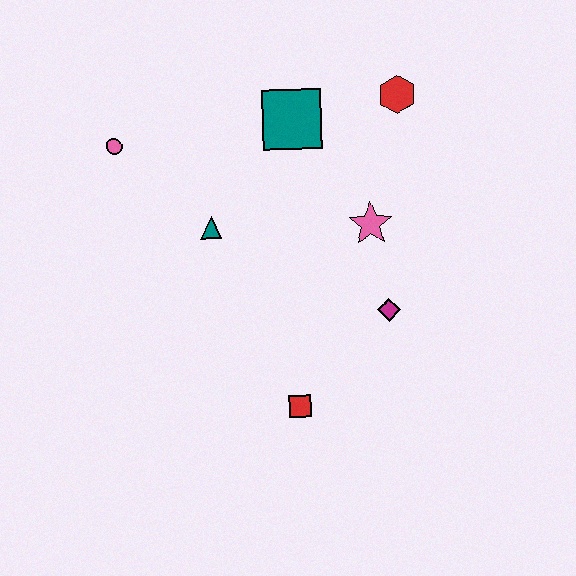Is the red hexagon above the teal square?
Yes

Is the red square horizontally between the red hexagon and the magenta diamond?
No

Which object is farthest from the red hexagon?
The red square is farthest from the red hexagon.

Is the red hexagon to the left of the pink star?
No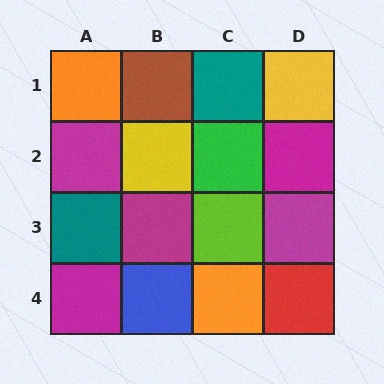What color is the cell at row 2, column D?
Magenta.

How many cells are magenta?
5 cells are magenta.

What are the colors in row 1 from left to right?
Orange, brown, teal, yellow.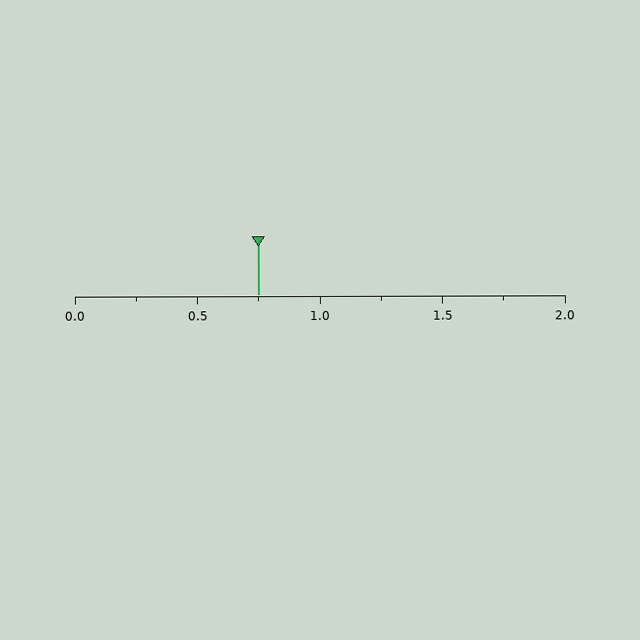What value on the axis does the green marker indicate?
The marker indicates approximately 0.75.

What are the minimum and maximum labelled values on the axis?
The axis runs from 0.0 to 2.0.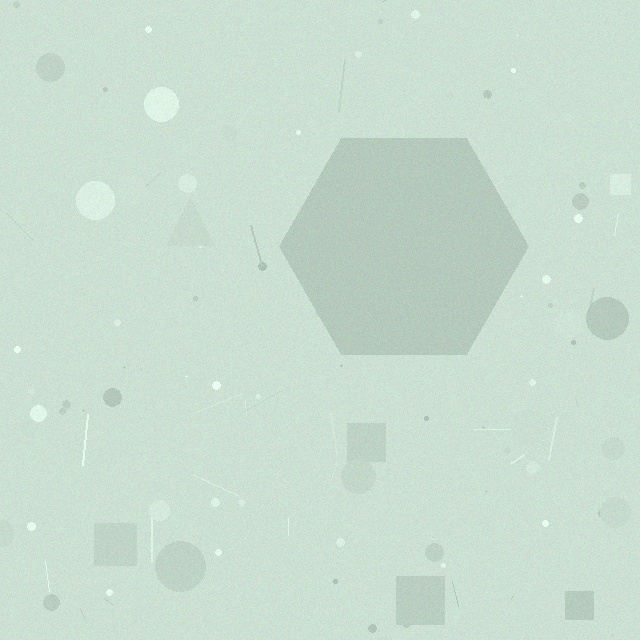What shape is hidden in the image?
A hexagon is hidden in the image.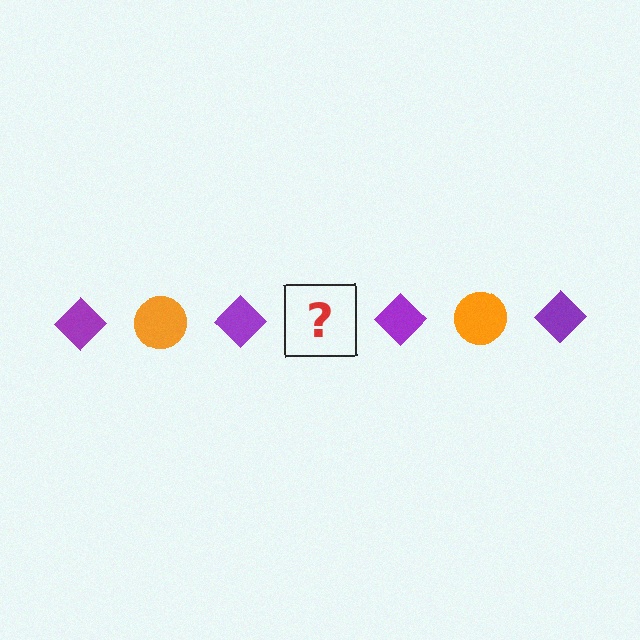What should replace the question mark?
The question mark should be replaced with an orange circle.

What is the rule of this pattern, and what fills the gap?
The rule is that the pattern alternates between purple diamond and orange circle. The gap should be filled with an orange circle.